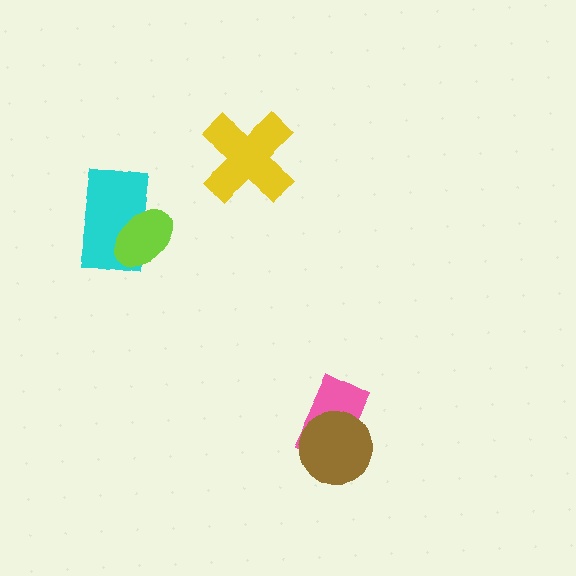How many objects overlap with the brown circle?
1 object overlaps with the brown circle.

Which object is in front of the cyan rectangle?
The lime ellipse is in front of the cyan rectangle.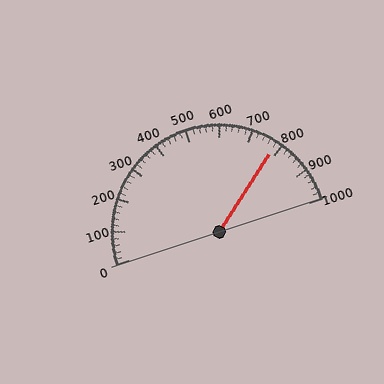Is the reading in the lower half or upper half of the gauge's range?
The reading is in the upper half of the range (0 to 1000).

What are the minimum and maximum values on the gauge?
The gauge ranges from 0 to 1000.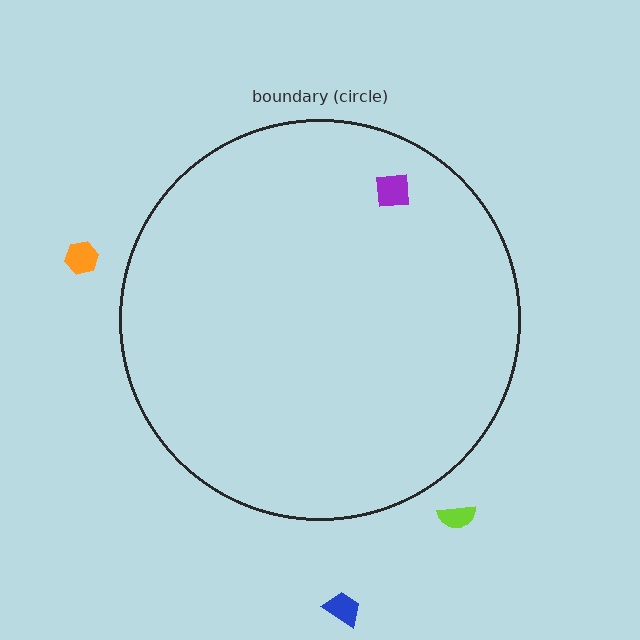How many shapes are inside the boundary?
1 inside, 3 outside.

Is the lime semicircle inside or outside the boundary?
Outside.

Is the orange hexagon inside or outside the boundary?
Outside.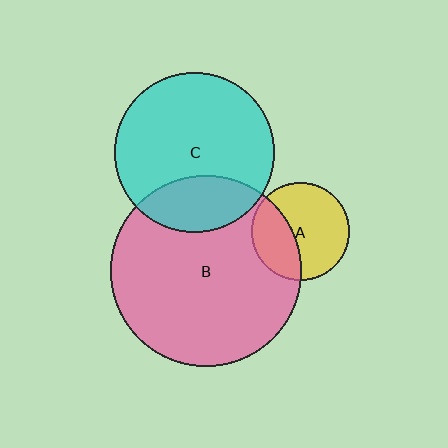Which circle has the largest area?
Circle B (pink).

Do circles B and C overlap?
Yes.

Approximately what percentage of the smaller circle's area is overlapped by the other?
Approximately 25%.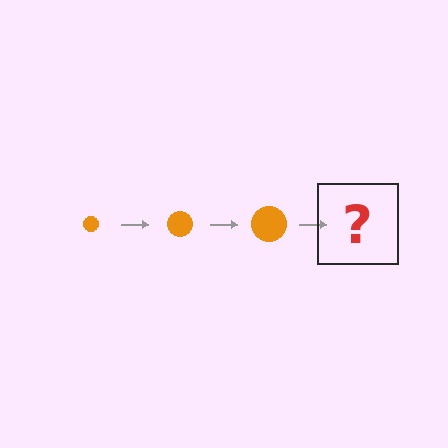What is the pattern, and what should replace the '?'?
The pattern is that the circle gets progressively larger each step. The '?' should be an orange circle, larger than the previous one.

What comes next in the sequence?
The next element should be an orange circle, larger than the previous one.